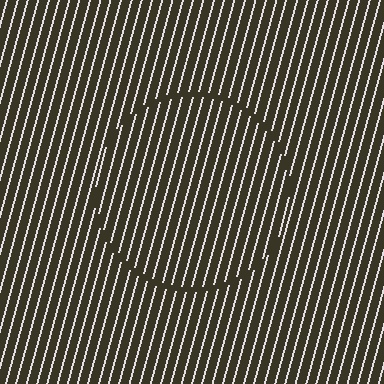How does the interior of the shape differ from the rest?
The interior of the shape contains the same grating, shifted by half a period — the contour is defined by the phase discontinuity where line-ends from the inner and outer gratings abut.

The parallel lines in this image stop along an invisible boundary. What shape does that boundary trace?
An illusory circle. The interior of the shape contains the same grating, shifted by half a period — the contour is defined by the phase discontinuity where line-ends from the inner and outer gratings abut.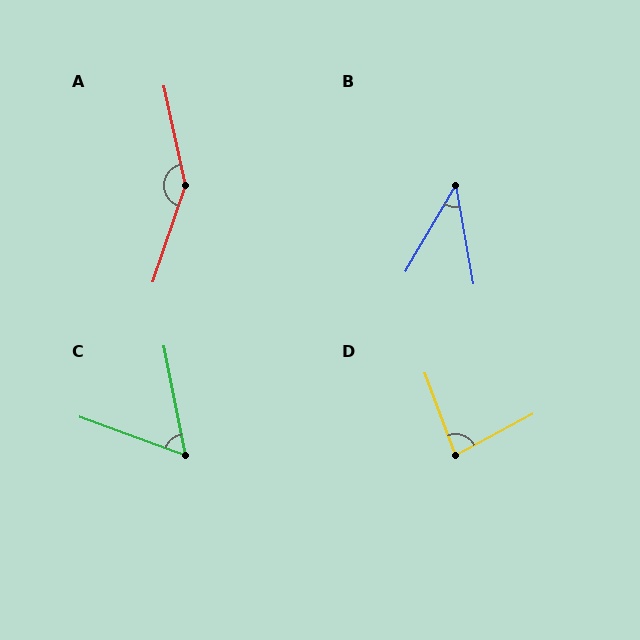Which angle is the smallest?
B, at approximately 40 degrees.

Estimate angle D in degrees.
Approximately 82 degrees.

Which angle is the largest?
A, at approximately 149 degrees.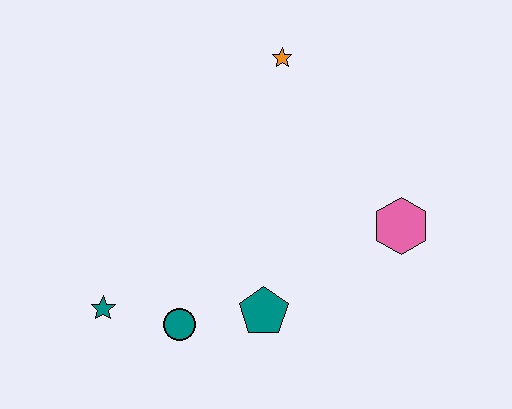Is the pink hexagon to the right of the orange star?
Yes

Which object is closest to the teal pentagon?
The teal circle is closest to the teal pentagon.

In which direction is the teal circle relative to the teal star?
The teal circle is to the right of the teal star.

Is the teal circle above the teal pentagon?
No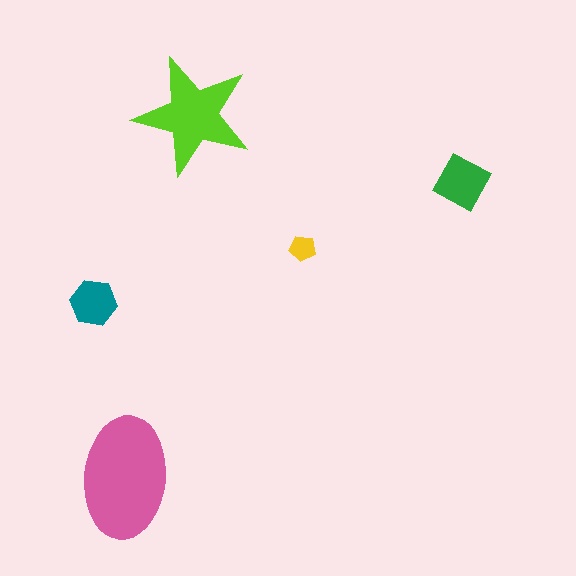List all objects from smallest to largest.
The yellow pentagon, the teal hexagon, the green diamond, the lime star, the pink ellipse.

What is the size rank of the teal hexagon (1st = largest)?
4th.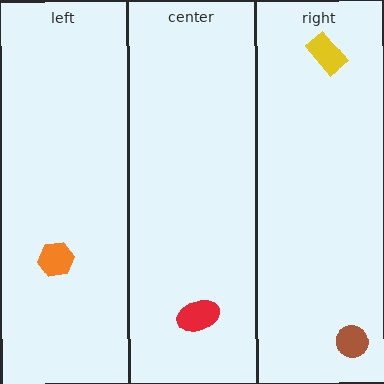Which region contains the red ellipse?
The center region.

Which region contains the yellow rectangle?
The right region.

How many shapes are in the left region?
1.